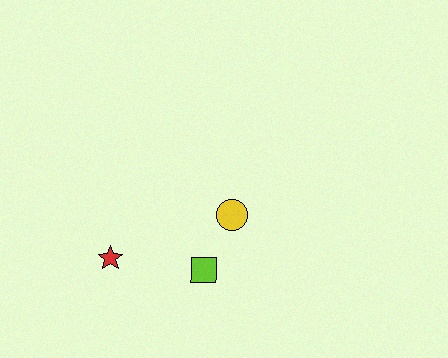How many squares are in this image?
There is 1 square.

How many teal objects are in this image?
There are no teal objects.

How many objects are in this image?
There are 3 objects.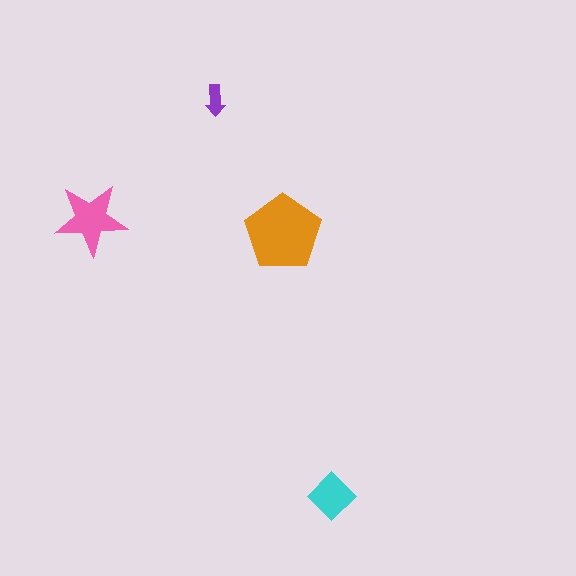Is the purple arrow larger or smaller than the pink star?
Smaller.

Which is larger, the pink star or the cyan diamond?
The pink star.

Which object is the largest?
The orange pentagon.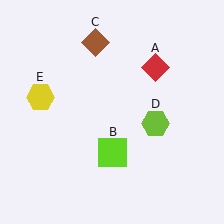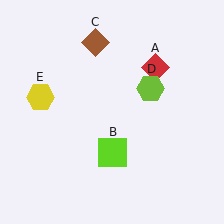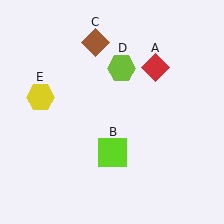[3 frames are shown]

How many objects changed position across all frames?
1 object changed position: lime hexagon (object D).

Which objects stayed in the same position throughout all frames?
Red diamond (object A) and lime square (object B) and brown diamond (object C) and yellow hexagon (object E) remained stationary.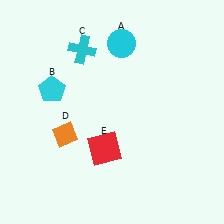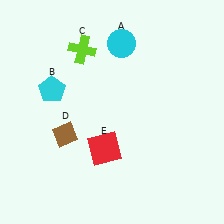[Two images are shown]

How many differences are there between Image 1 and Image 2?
There are 2 differences between the two images.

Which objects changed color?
C changed from cyan to lime. D changed from orange to brown.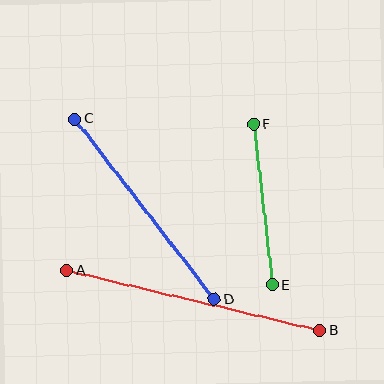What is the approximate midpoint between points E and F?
The midpoint is at approximately (263, 205) pixels.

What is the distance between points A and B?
The distance is approximately 261 pixels.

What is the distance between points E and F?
The distance is approximately 162 pixels.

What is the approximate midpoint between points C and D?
The midpoint is at approximately (145, 209) pixels.